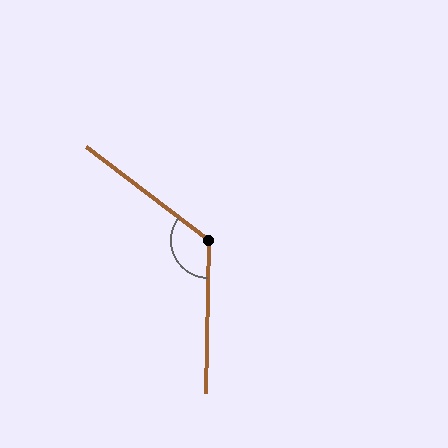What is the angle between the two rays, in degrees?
Approximately 126 degrees.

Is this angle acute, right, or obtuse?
It is obtuse.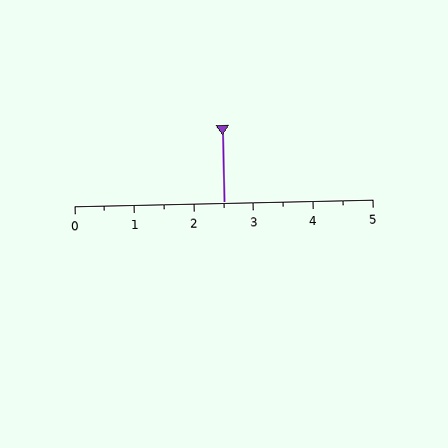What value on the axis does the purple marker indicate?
The marker indicates approximately 2.5.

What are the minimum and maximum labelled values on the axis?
The axis runs from 0 to 5.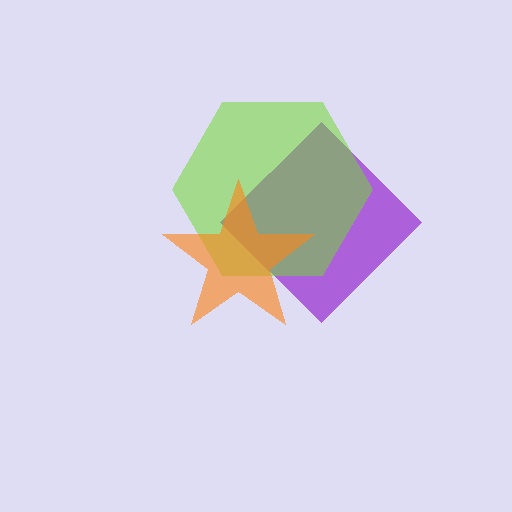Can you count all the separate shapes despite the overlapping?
Yes, there are 3 separate shapes.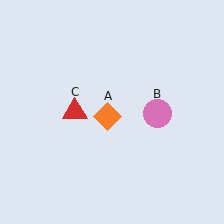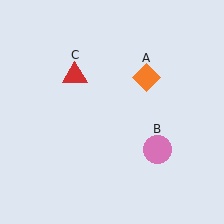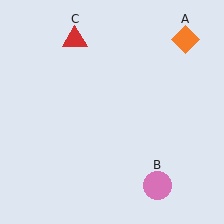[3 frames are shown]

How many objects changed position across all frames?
3 objects changed position: orange diamond (object A), pink circle (object B), red triangle (object C).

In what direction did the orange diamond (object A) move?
The orange diamond (object A) moved up and to the right.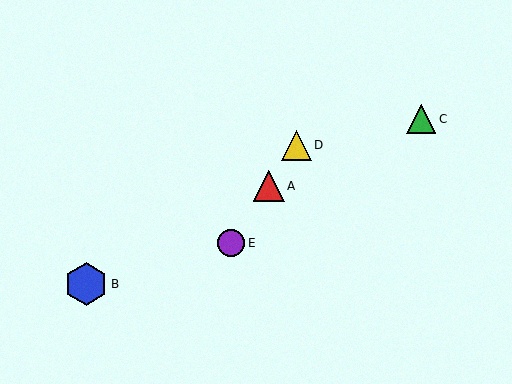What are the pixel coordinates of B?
Object B is at (86, 284).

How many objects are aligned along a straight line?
3 objects (A, D, E) are aligned along a straight line.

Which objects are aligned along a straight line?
Objects A, D, E are aligned along a straight line.